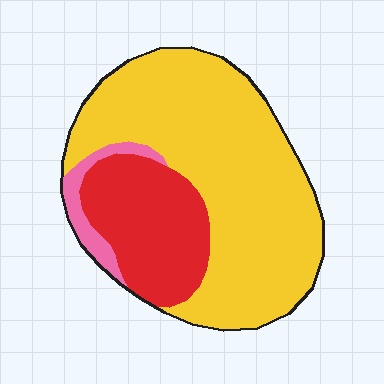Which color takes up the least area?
Pink, at roughly 5%.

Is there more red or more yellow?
Yellow.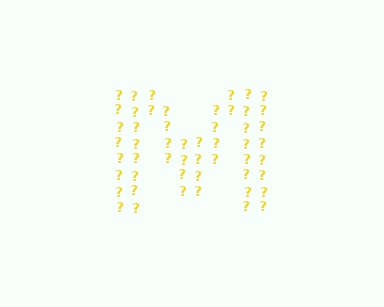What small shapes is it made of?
It is made of small question marks.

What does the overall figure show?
The overall figure shows the letter M.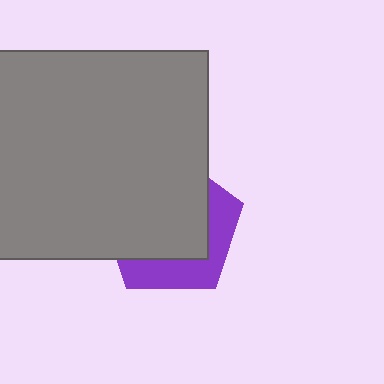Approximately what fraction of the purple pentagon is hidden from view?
Roughly 66% of the purple pentagon is hidden behind the gray rectangle.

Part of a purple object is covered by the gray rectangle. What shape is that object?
It is a pentagon.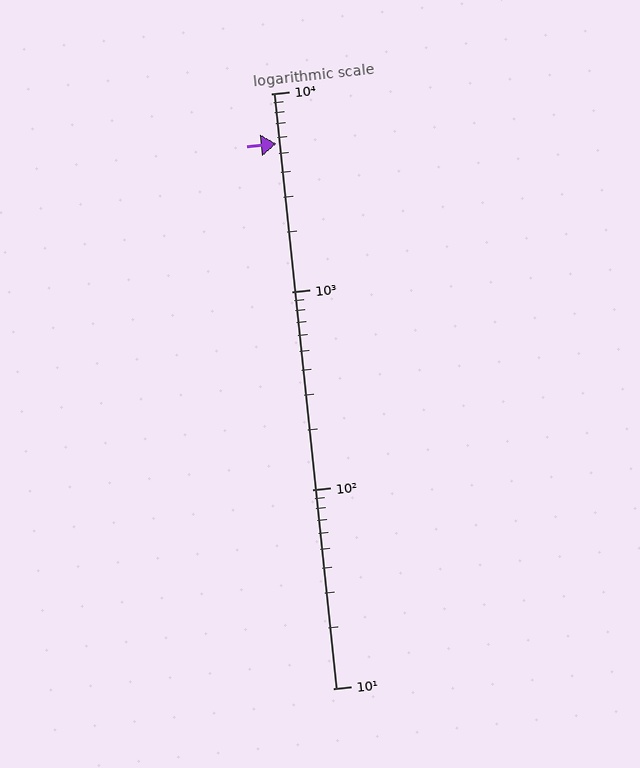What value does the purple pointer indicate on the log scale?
The pointer indicates approximately 5600.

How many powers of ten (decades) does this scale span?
The scale spans 3 decades, from 10 to 10000.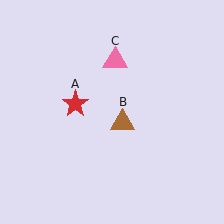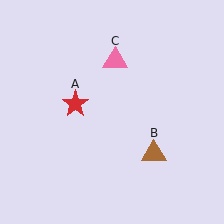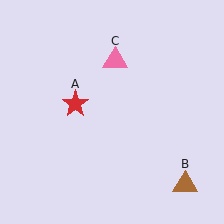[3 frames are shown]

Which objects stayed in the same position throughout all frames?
Red star (object A) and pink triangle (object C) remained stationary.